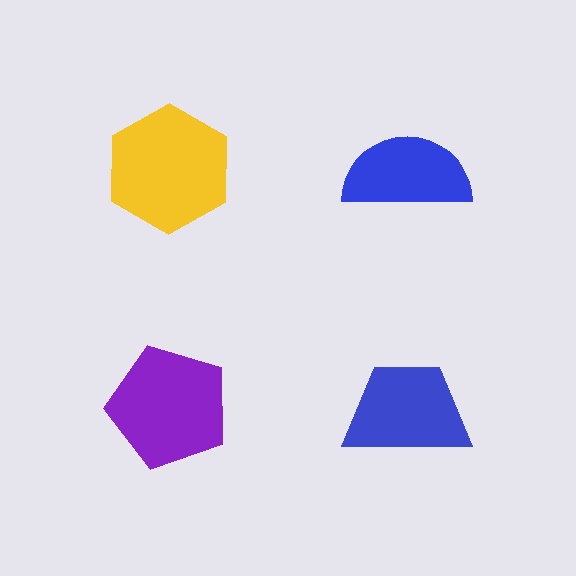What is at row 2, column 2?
A blue trapezoid.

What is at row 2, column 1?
A purple pentagon.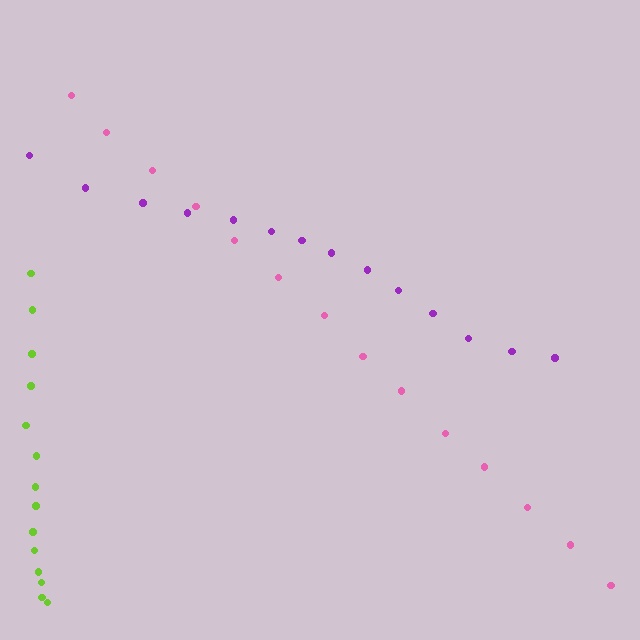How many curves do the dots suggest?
There are 3 distinct paths.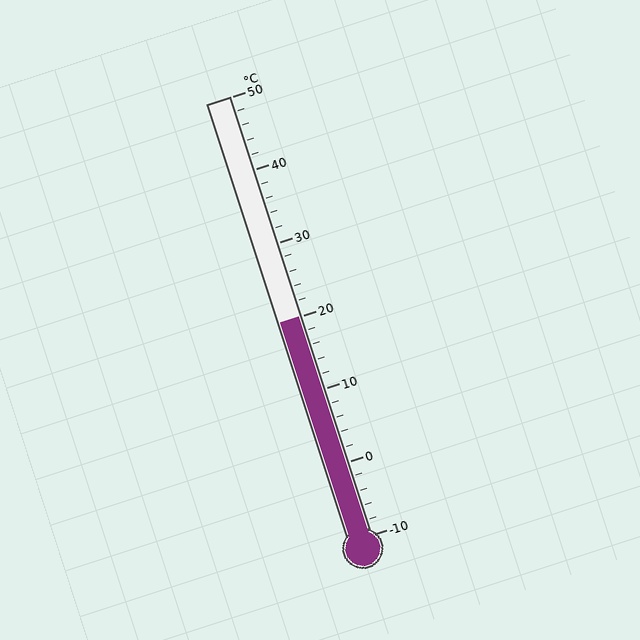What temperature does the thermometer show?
The thermometer shows approximately 20°C.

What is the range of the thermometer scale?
The thermometer scale ranges from -10°C to 50°C.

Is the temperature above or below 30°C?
The temperature is below 30°C.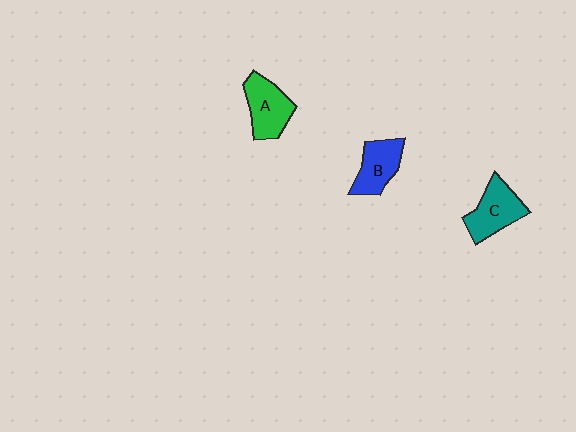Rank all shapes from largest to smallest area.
From largest to smallest: C (teal), A (green), B (blue).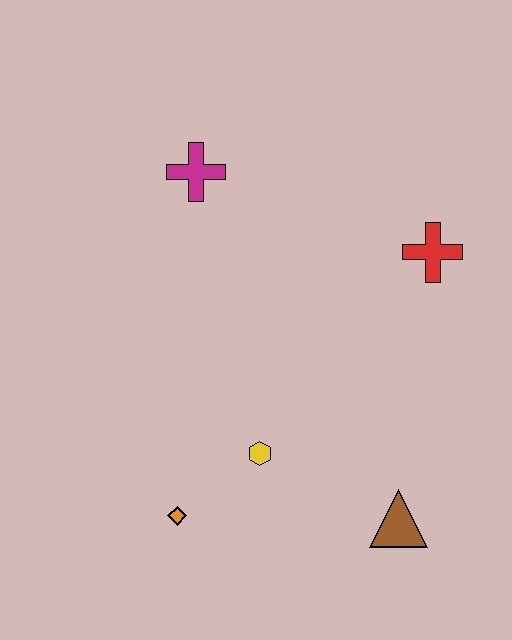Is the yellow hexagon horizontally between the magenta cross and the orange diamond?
No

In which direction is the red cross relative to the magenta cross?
The red cross is to the right of the magenta cross.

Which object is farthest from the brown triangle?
The magenta cross is farthest from the brown triangle.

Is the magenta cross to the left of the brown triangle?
Yes